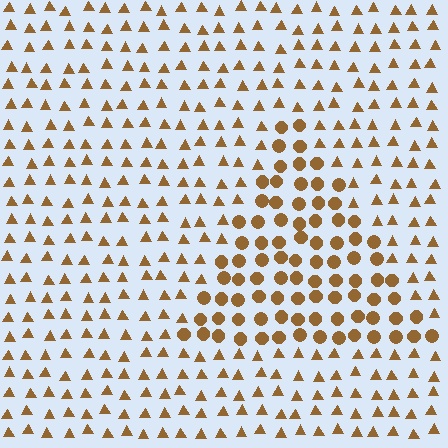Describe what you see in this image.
The image is filled with small brown elements arranged in a uniform grid. A triangle-shaped region contains circles, while the surrounding area contains triangles. The boundary is defined purely by the change in element shape.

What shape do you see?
I see a triangle.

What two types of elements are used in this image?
The image uses circles inside the triangle region and triangles outside it.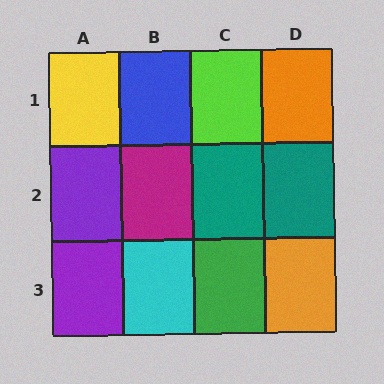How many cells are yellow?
1 cell is yellow.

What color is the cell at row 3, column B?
Cyan.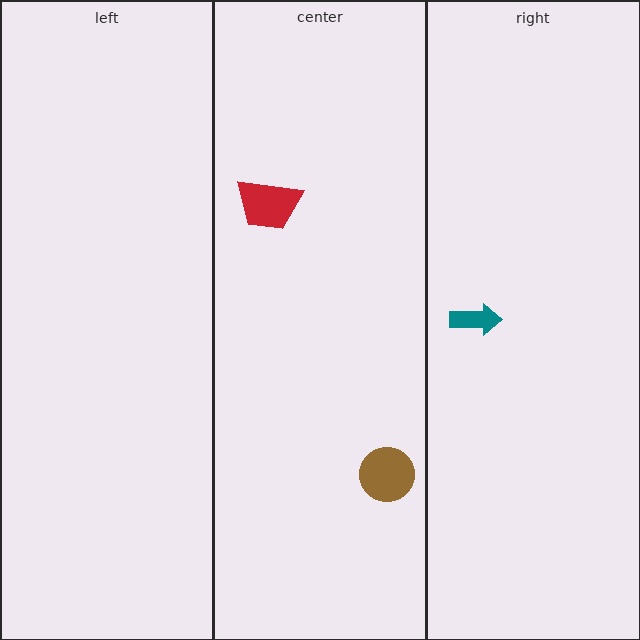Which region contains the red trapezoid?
The center region.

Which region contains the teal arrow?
The right region.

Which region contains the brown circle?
The center region.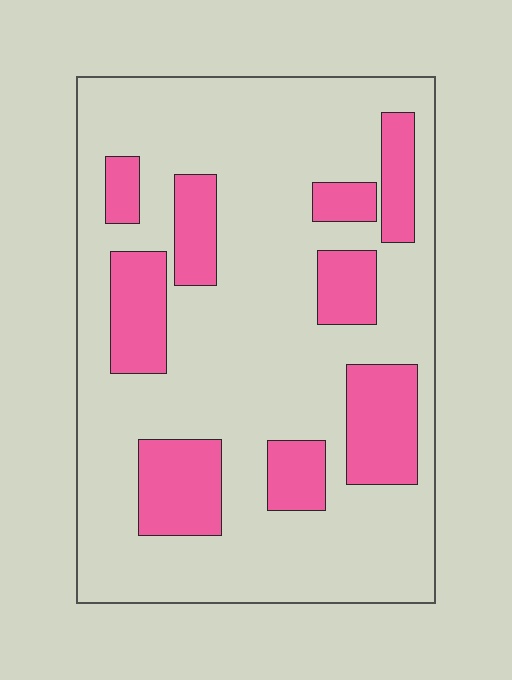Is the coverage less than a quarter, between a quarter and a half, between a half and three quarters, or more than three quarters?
Less than a quarter.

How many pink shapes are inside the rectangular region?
9.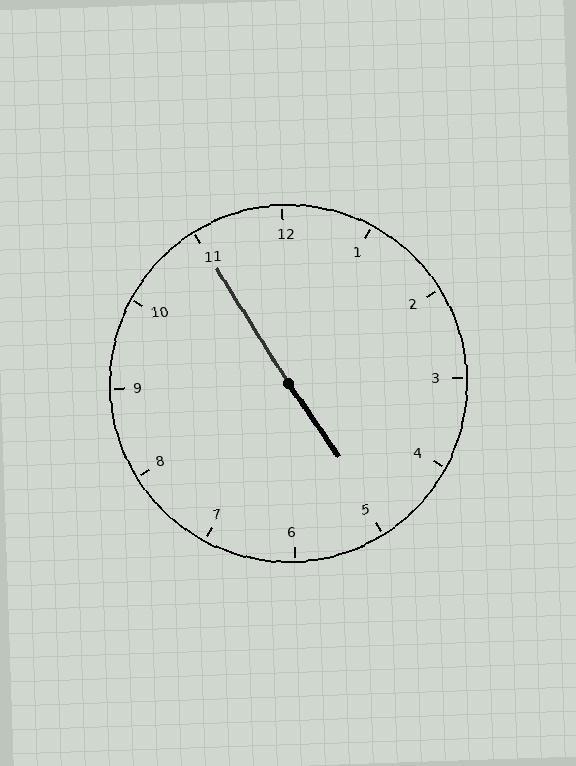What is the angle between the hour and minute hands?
Approximately 178 degrees.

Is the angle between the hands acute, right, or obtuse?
It is obtuse.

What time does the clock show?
4:55.